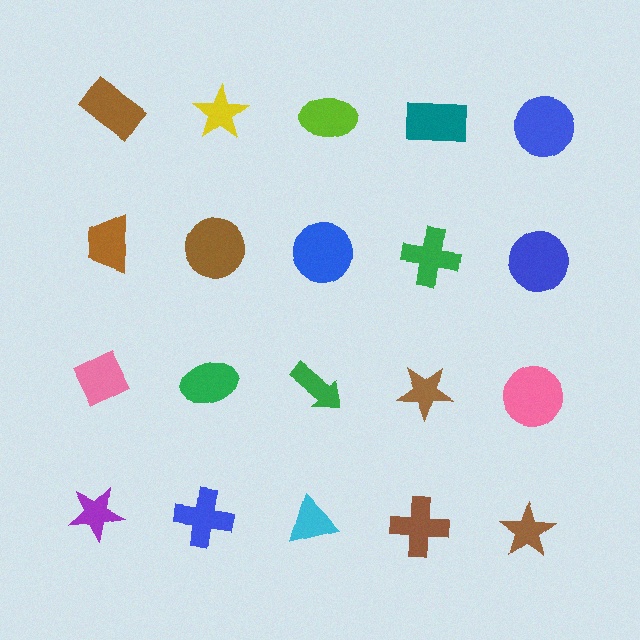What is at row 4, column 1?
A purple star.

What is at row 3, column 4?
A brown star.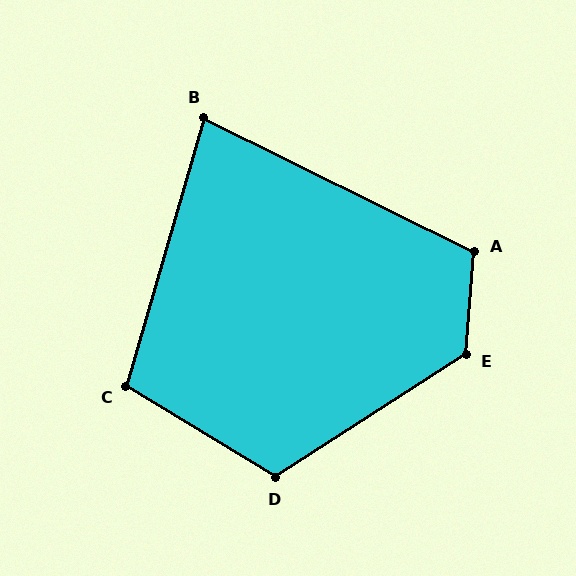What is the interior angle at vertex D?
Approximately 116 degrees (obtuse).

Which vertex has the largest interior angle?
E, at approximately 128 degrees.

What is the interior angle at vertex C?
Approximately 105 degrees (obtuse).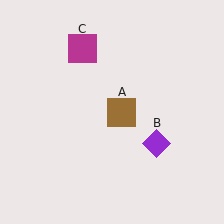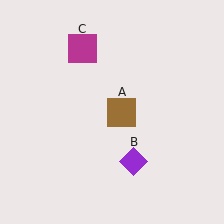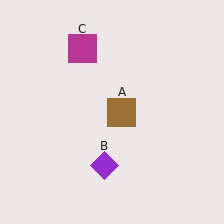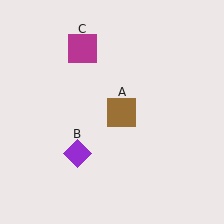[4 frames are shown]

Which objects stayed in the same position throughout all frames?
Brown square (object A) and magenta square (object C) remained stationary.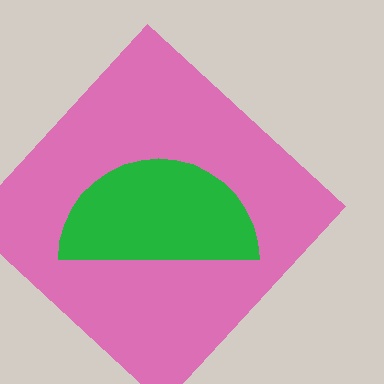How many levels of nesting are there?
2.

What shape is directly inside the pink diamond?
The green semicircle.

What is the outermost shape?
The pink diamond.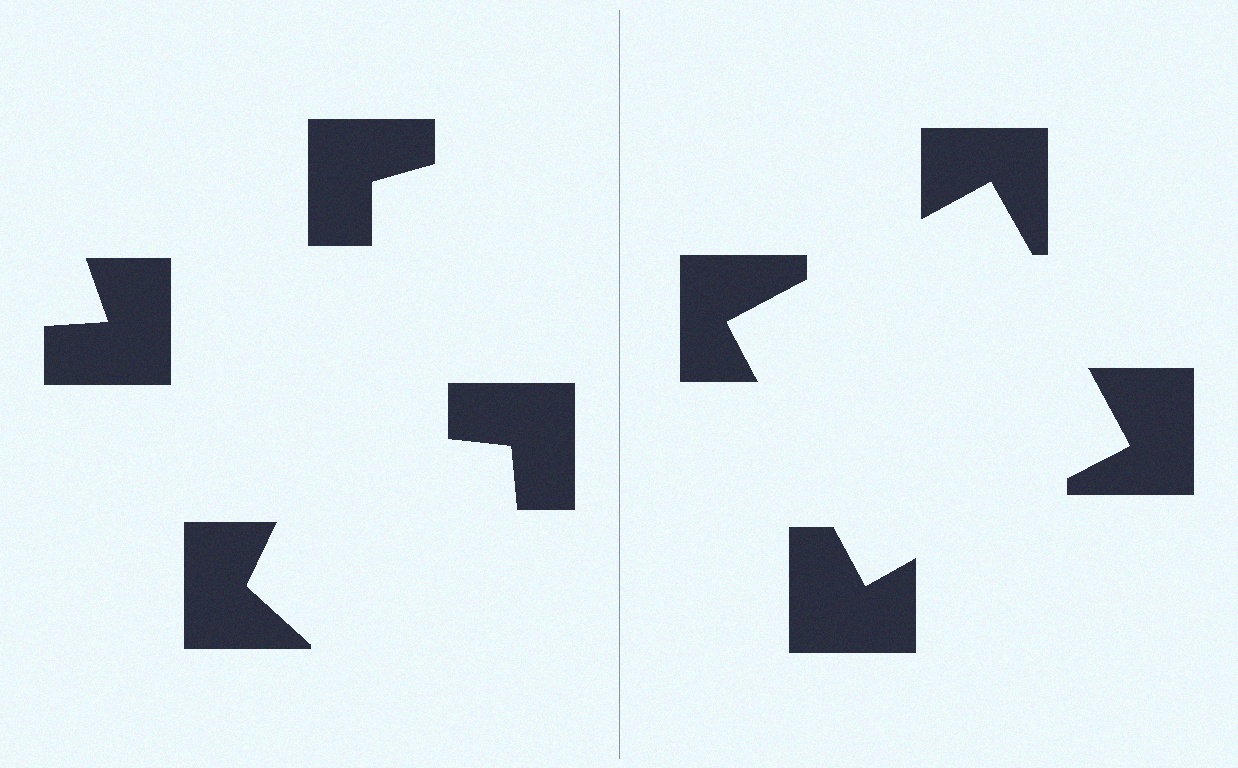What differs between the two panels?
The notched squares are positioned identically on both sides; only the wedge orientations differ. On the right they align to a square; on the left they are misaligned.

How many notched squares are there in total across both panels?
8 — 4 on each side.